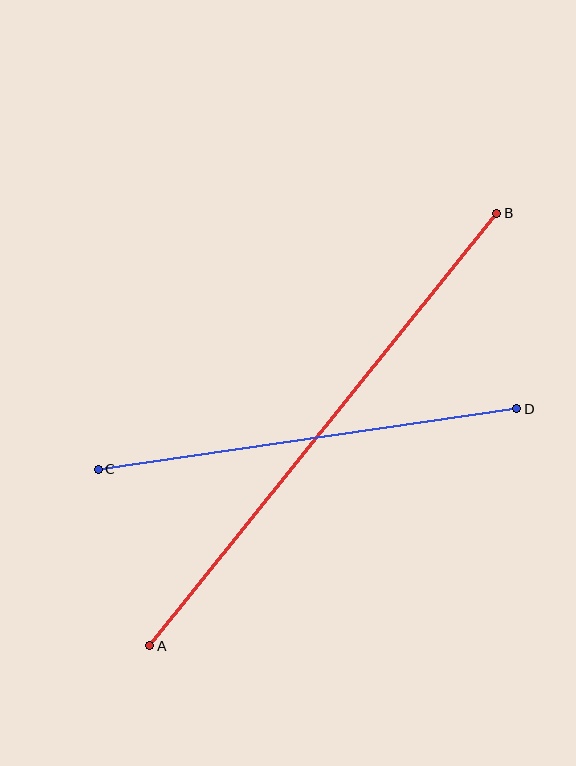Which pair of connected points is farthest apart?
Points A and B are farthest apart.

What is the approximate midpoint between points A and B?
The midpoint is at approximately (323, 429) pixels.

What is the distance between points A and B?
The distance is approximately 555 pixels.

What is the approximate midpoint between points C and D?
The midpoint is at approximately (308, 439) pixels.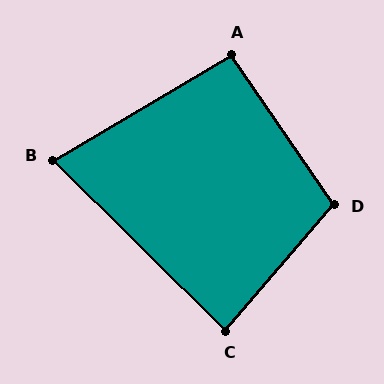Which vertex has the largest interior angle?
D, at approximately 105 degrees.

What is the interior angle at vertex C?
Approximately 86 degrees (approximately right).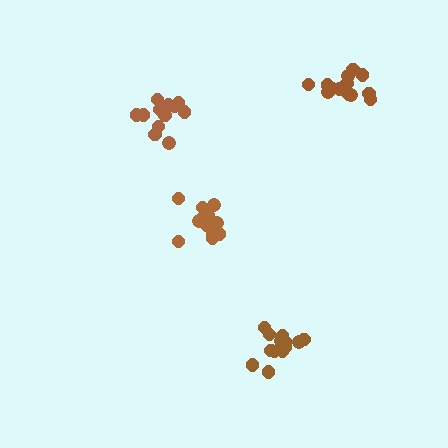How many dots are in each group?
Group 1: 13 dots, Group 2: 12 dots, Group 3: 14 dots, Group 4: 13 dots (52 total).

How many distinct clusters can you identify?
There are 4 distinct clusters.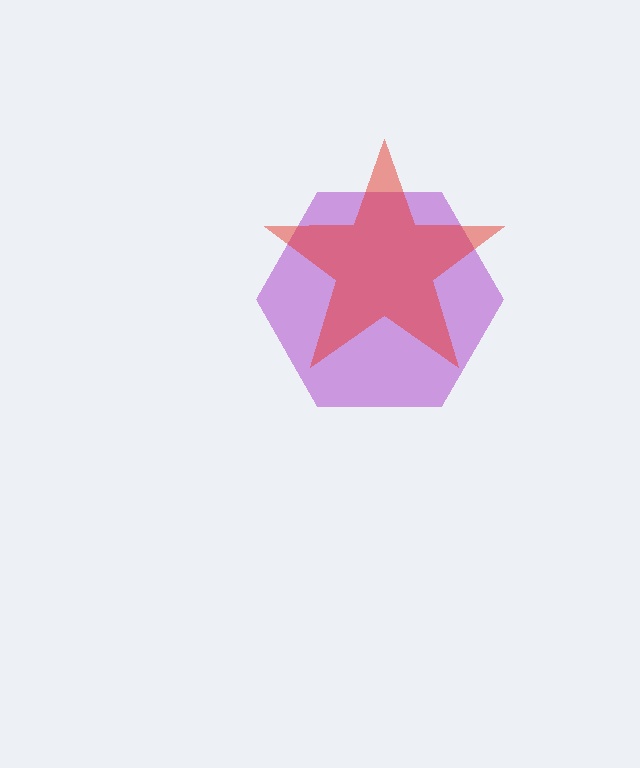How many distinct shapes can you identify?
There are 2 distinct shapes: a purple hexagon, a red star.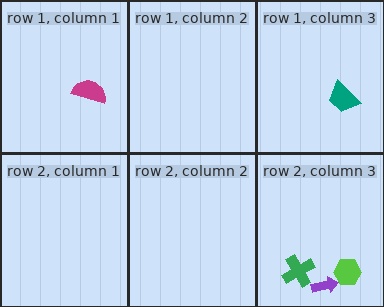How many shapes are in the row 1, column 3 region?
1.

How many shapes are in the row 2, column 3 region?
3.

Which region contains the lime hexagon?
The row 2, column 3 region.